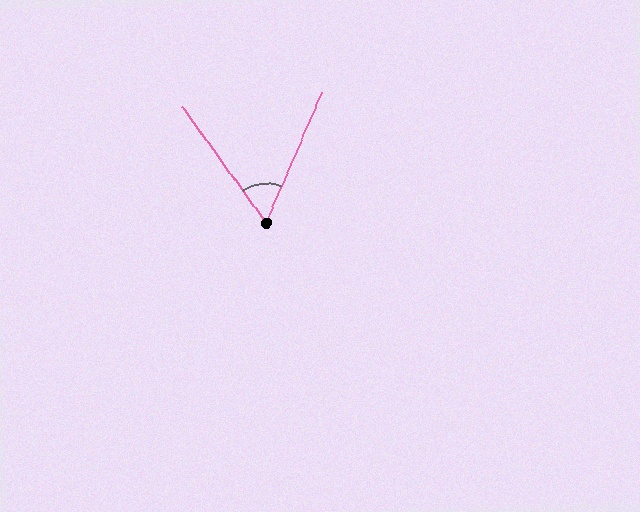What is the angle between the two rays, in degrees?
Approximately 59 degrees.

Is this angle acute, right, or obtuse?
It is acute.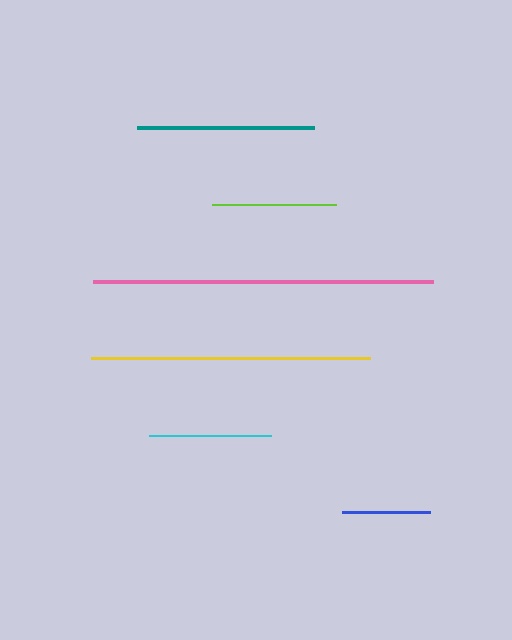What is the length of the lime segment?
The lime segment is approximately 124 pixels long.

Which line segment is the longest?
The pink line is the longest at approximately 340 pixels.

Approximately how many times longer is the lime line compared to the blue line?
The lime line is approximately 1.4 times the length of the blue line.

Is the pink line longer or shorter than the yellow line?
The pink line is longer than the yellow line.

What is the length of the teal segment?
The teal segment is approximately 177 pixels long.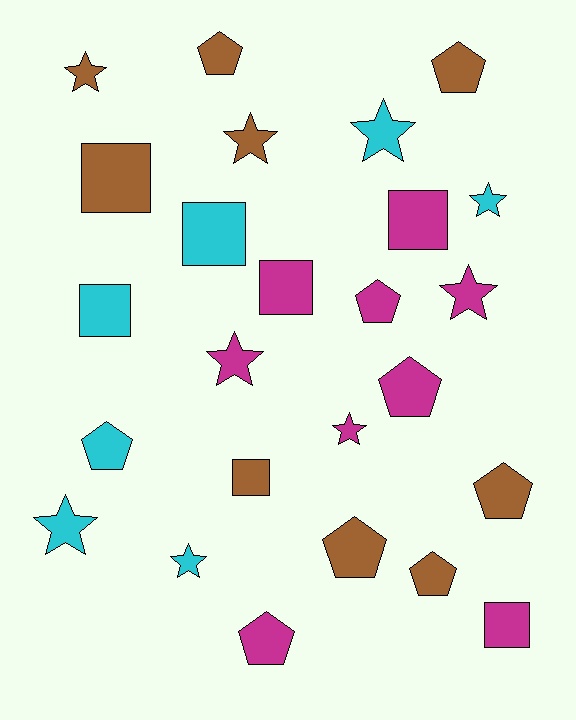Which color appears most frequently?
Brown, with 9 objects.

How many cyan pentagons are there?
There is 1 cyan pentagon.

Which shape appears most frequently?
Star, with 9 objects.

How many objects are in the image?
There are 25 objects.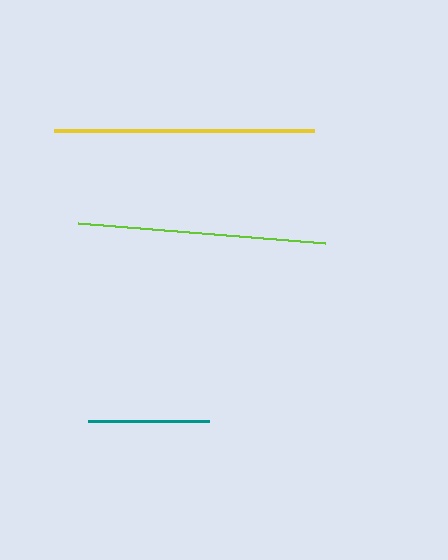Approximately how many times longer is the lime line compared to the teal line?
The lime line is approximately 2.0 times the length of the teal line.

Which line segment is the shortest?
The teal line is the shortest at approximately 122 pixels.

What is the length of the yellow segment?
The yellow segment is approximately 261 pixels long.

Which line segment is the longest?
The yellow line is the longest at approximately 261 pixels.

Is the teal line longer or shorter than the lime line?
The lime line is longer than the teal line.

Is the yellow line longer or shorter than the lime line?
The yellow line is longer than the lime line.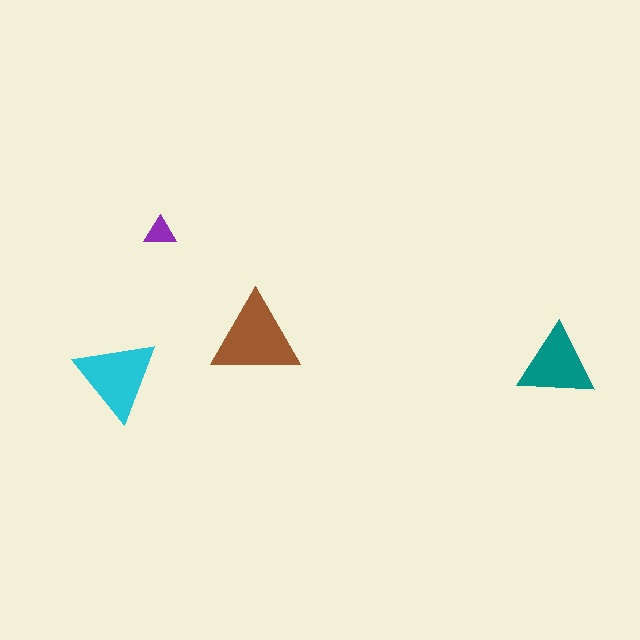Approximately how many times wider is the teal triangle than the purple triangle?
About 2.5 times wider.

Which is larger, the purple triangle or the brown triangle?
The brown one.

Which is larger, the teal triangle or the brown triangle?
The brown one.